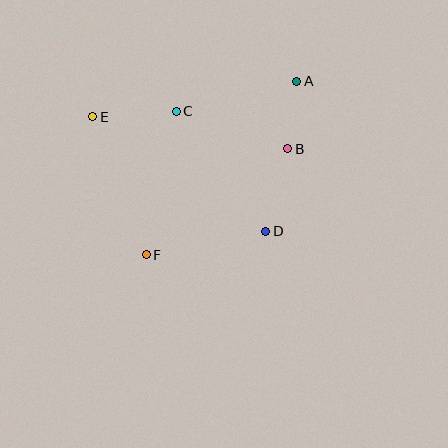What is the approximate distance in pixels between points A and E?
The distance between A and E is approximately 207 pixels.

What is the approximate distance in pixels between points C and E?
The distance between C and E is approximately 84 pixels.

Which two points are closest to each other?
Points A and B are closest to each other.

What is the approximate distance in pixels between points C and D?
The distance between C and D is approximately 150 pixels.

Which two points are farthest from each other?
Points A and F are farthest from each other.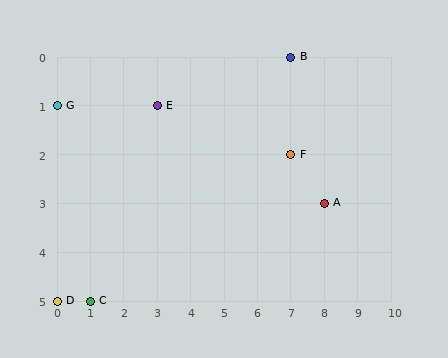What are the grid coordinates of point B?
Point B is at grid coordinates (7, 0).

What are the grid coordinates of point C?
Point C is at grid coordinates (1, 5).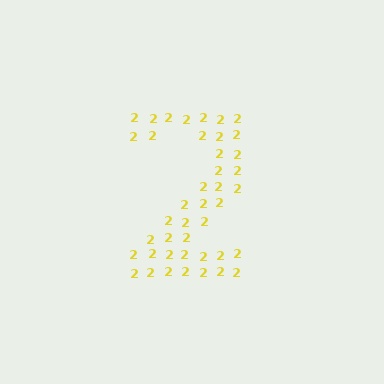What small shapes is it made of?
It is made of small digit 2's.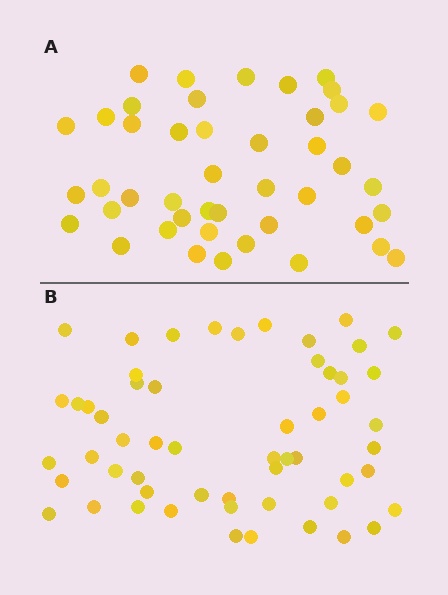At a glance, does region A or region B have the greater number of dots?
Region B (the bottom region) has more dots.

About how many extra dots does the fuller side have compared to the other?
Region B has roughly 12 or so more dots than region A.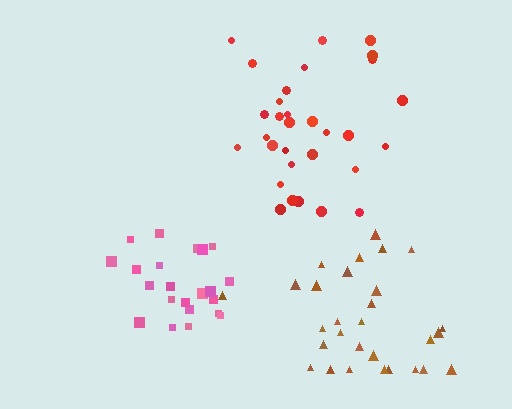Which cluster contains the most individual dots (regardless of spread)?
Red (31).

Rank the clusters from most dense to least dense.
pink, brown, red.